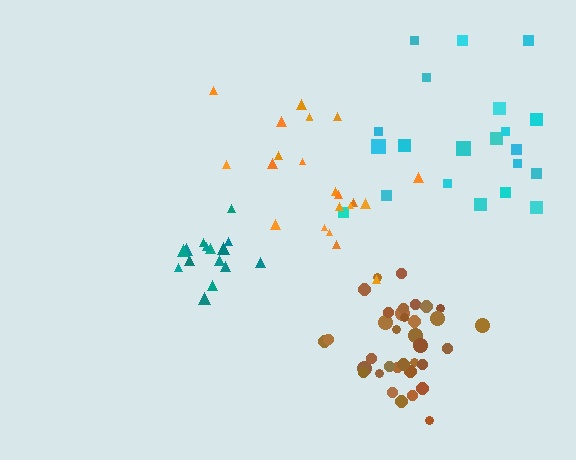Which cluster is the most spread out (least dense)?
Cyan.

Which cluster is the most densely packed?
Brown.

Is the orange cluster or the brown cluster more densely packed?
Brown.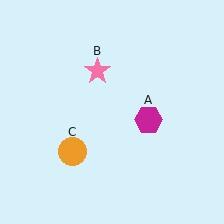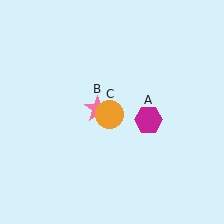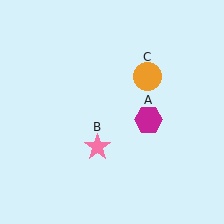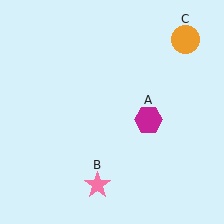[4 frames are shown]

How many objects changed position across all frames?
2 objects changed position: pink star (object B), orange circle (object C).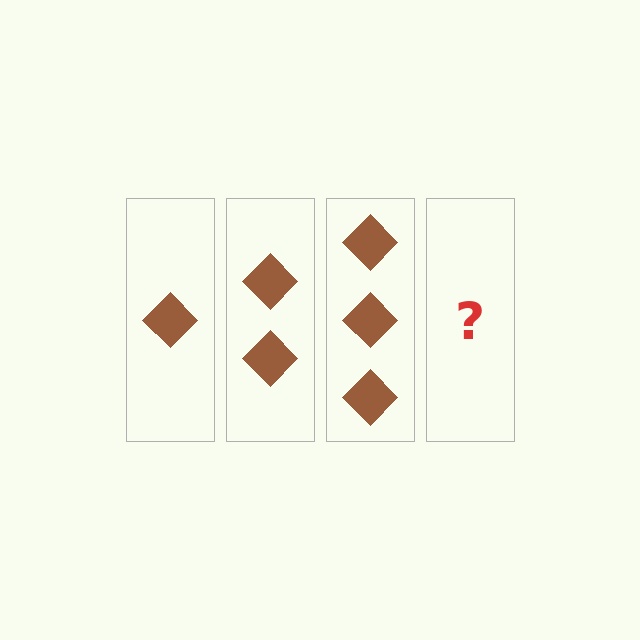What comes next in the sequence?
The next element should be 4 diamonds.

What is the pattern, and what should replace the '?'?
The pattern is that each step adds one more diamond. The '?' should be 4 diamonds.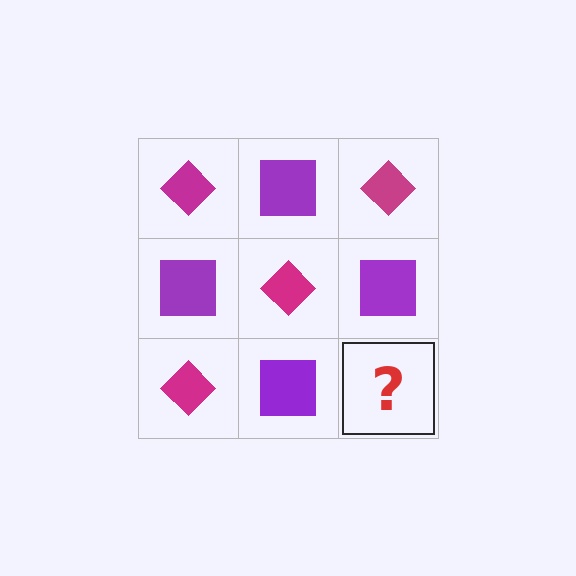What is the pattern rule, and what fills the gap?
The rule is that it alternates magenta diamond and purple square in a checkerboard pattern. The gap should be filled with a magenta diamond.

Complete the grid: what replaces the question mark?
The question mark should be replaced with a magenta diamond.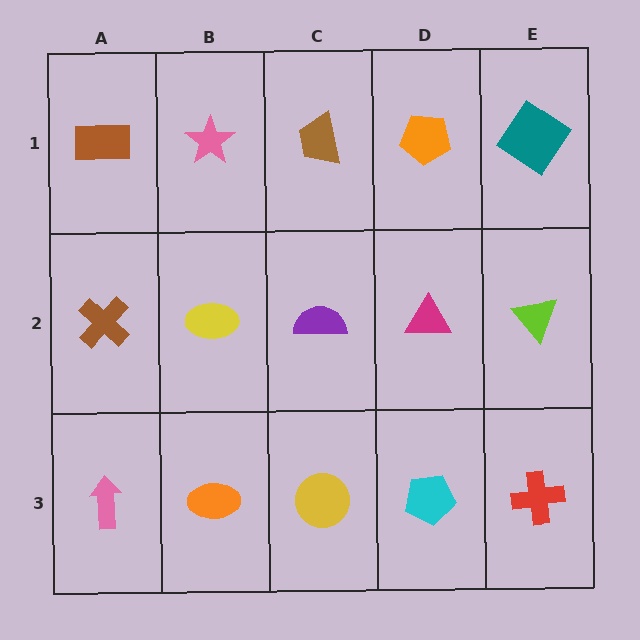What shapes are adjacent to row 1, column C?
A purple semicircle (row 2, column C), a pink star (row 1, column B), an orange pentagon (row 1, column D).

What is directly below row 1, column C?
A purple semicircle.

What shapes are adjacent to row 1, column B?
A yellow ellipse (row 2, column B), a brown rectangle (row 1, column A), a brown trapezoid (row 1, column C).